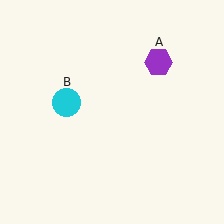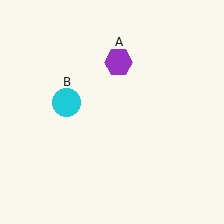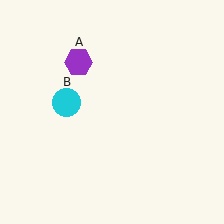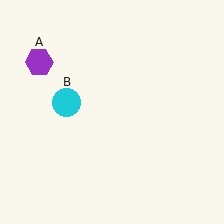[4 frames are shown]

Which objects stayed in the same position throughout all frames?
Cyan circle (object B) remained stationary.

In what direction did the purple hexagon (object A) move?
The purple hexagon (object A) moved left.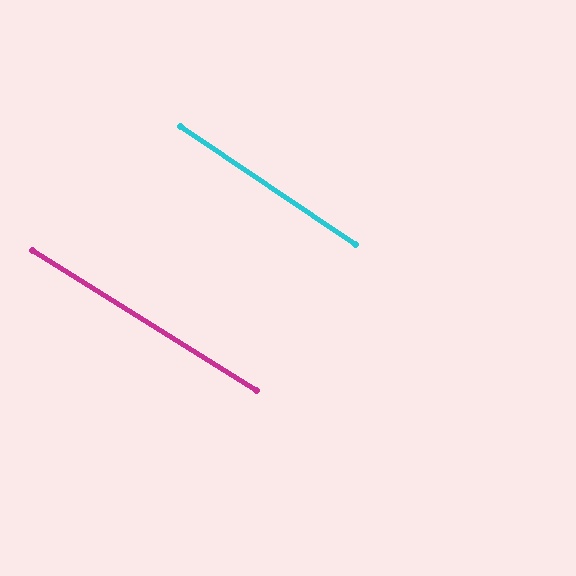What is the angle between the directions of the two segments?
Approximately 2 degrees.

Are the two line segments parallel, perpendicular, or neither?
Parallel — their directions differ by only 2.0°.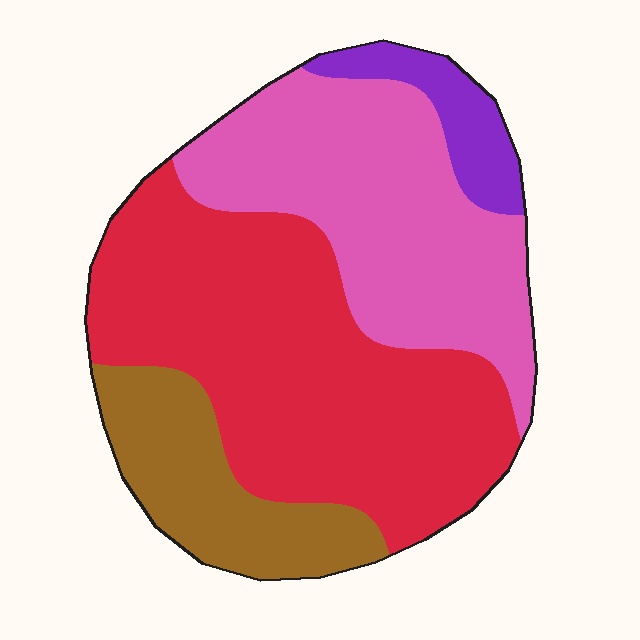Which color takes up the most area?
Red, at roughly 45%.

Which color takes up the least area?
Purple, at roughly 5%.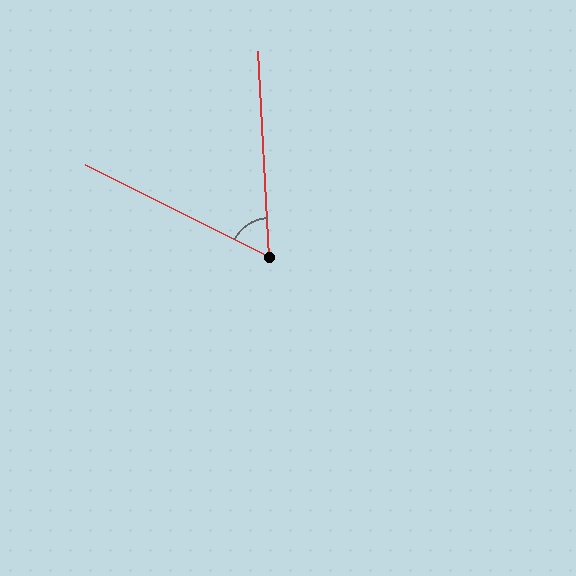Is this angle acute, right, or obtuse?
It is acute.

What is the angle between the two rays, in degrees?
Approximately 60 degrees.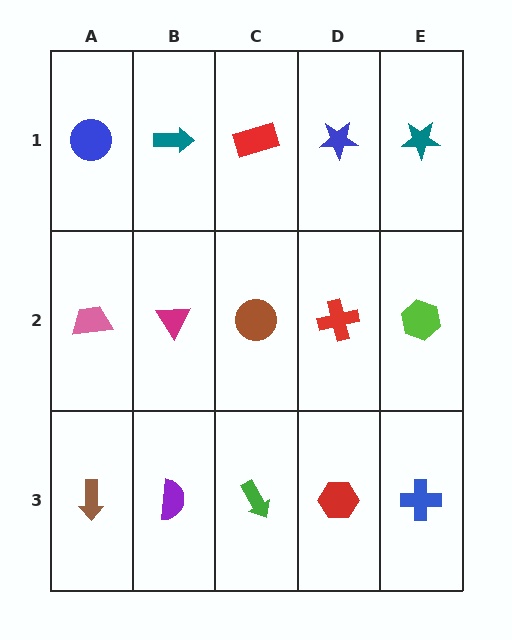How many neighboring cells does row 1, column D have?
3.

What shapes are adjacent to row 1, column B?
A magenta triangle (row 2, column B), a blue circle (row 1, column A), a red rectangle (row 1, column C).